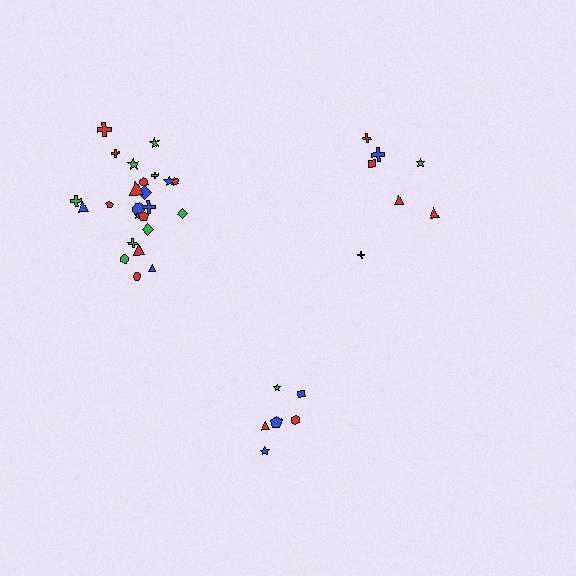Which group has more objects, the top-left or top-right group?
The top-left group.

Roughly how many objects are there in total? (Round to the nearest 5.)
Roughly 40 objects in total.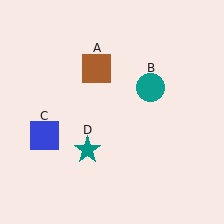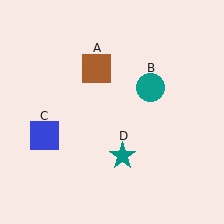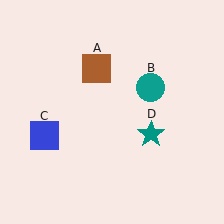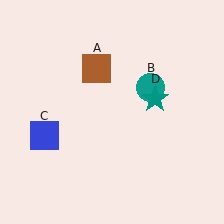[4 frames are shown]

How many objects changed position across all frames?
1 object changed position: teal star (object D).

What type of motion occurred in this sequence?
The teal star (object D) rotated counterclockwise around the center of the scene.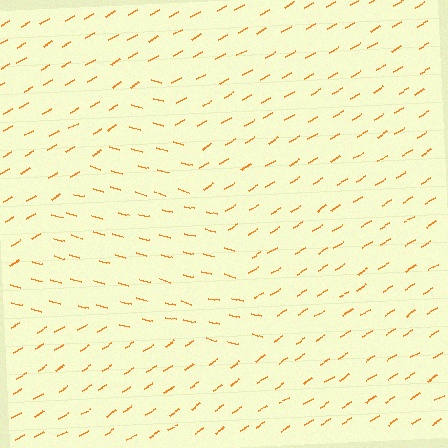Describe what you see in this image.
The image is filled with small orange line segments. A triangle region in the image has lines oriented differently from the surrounding lines, creating a visible texture boundary.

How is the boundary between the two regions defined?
The boundary is defined purely by a change in line orientation (approximately 45 degrees difference). All lines are the same color and thickness.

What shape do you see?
I see a triangle.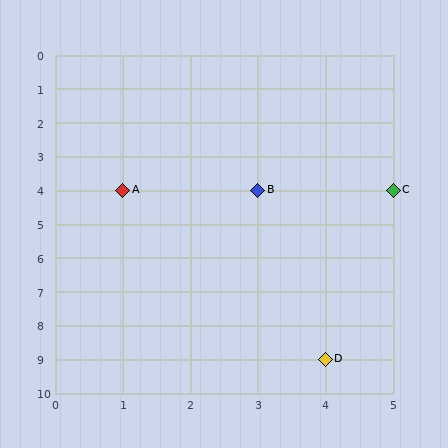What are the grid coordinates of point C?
Point C is at grid coordinates (5, 4).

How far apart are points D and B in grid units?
Points D and B are 1 column and 5 rows apart (about 5.1 grid units diagonally).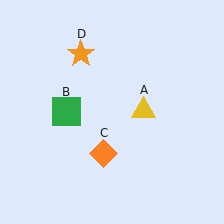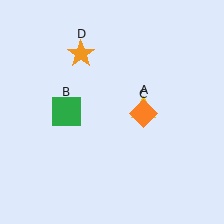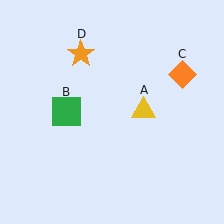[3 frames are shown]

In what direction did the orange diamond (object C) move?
The orange diamond (object C) moved up and to the right.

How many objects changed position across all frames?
1 object changed position: orange diamond (object C).